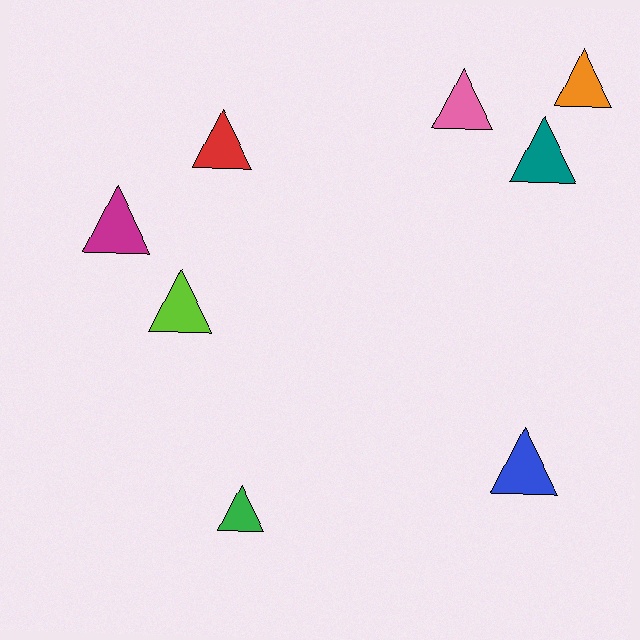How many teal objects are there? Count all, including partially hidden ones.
There is 1 teal object.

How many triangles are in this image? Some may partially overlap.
There are 8 triangles.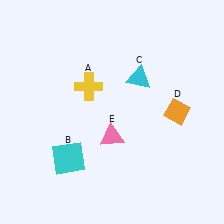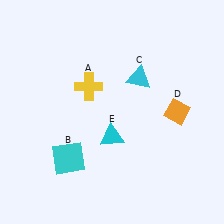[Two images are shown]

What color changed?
The triangle (E) changed from pink in Image 1 to cyan in Image 2.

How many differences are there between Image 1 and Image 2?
There is 1 difference between the two images.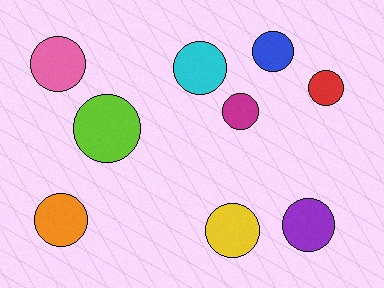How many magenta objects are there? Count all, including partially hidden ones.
There is 1 magenta object.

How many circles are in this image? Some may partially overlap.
There are 9 circles.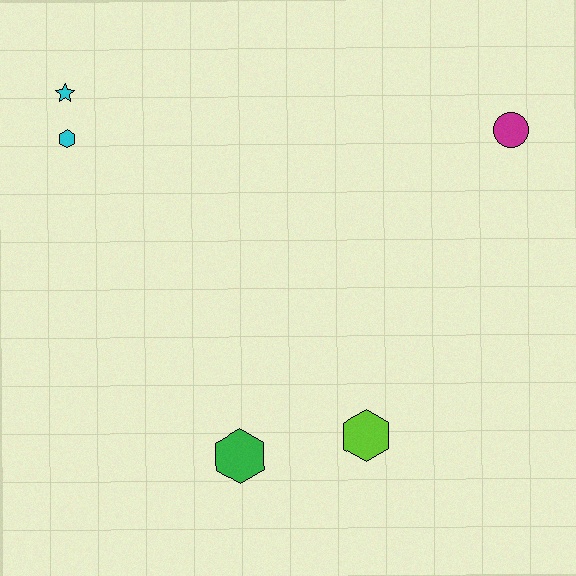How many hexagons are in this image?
There are 3 hexagons.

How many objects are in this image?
There are 5 objects.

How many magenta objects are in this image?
There is 1 magenta object.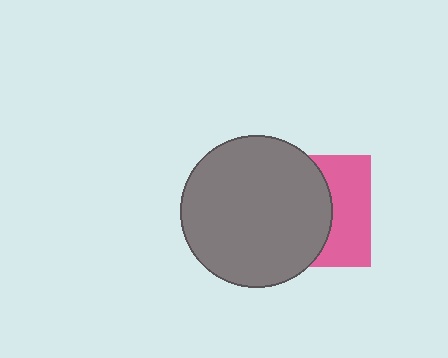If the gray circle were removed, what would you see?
You would see the complete pink square.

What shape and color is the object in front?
The object in front is a gray circle.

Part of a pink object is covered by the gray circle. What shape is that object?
It is a square.